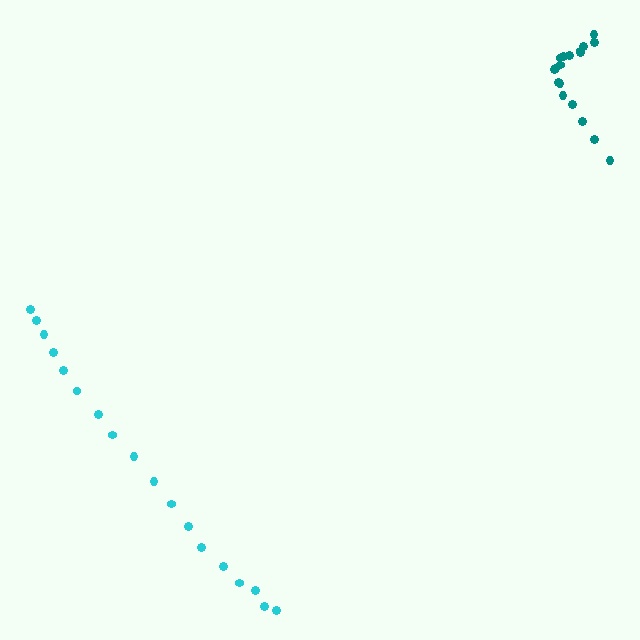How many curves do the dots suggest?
There are 2 distinct paths.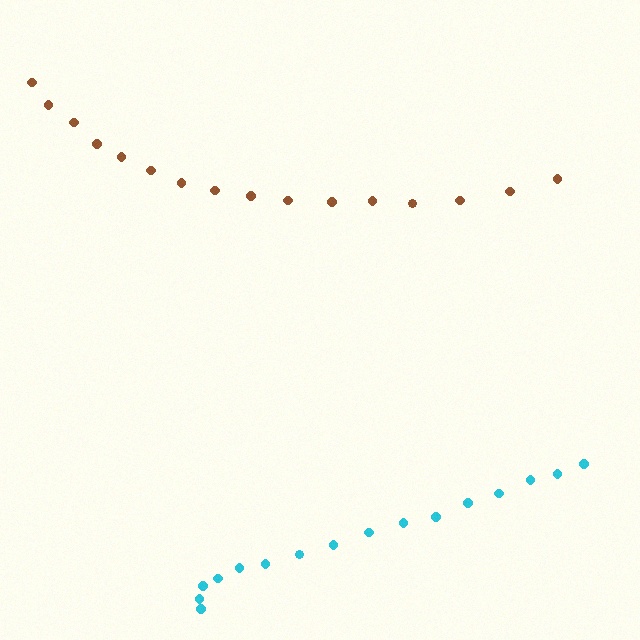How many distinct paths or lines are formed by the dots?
There are 2 distinct paths.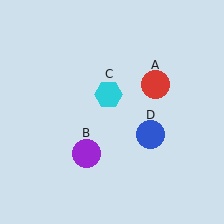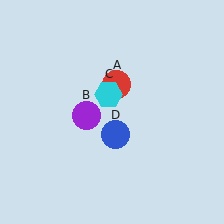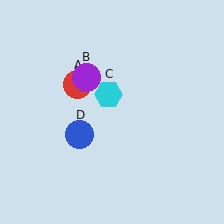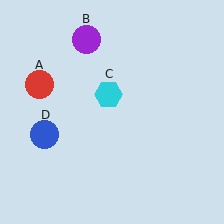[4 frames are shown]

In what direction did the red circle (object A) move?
The red circle (object A) moved left.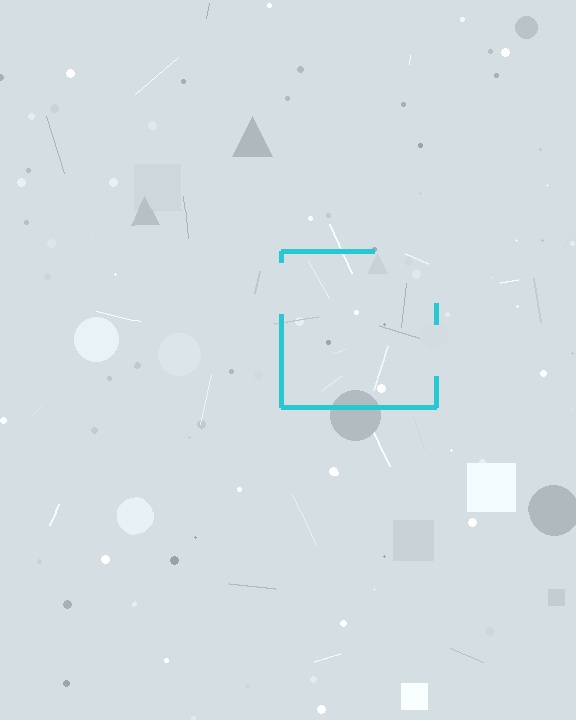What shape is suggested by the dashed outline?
The dashed outline suggests a square.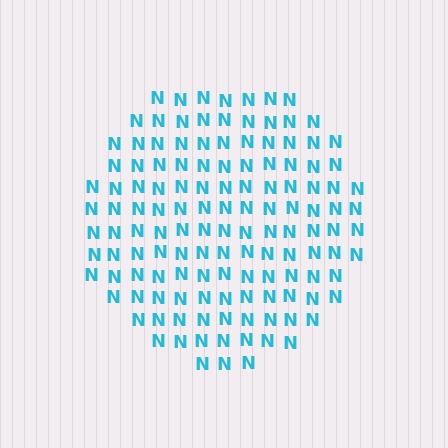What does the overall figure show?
The overall figure shows a circle.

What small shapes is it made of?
It is made of small letter N's.